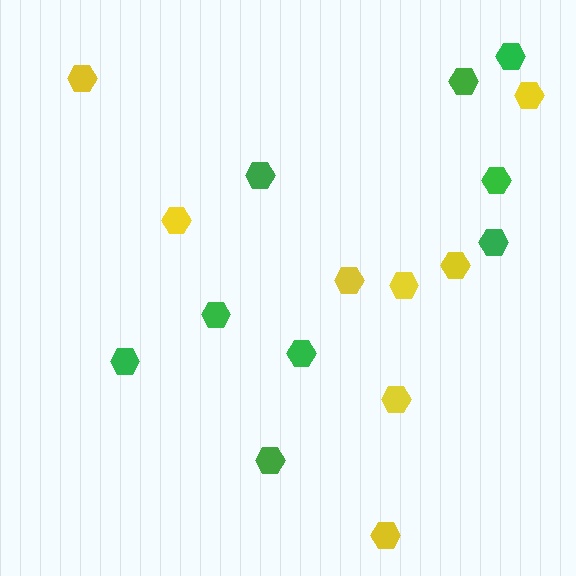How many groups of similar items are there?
There are 2 groups: one group of yellow hexagons (8) and one group of green hexagons (9).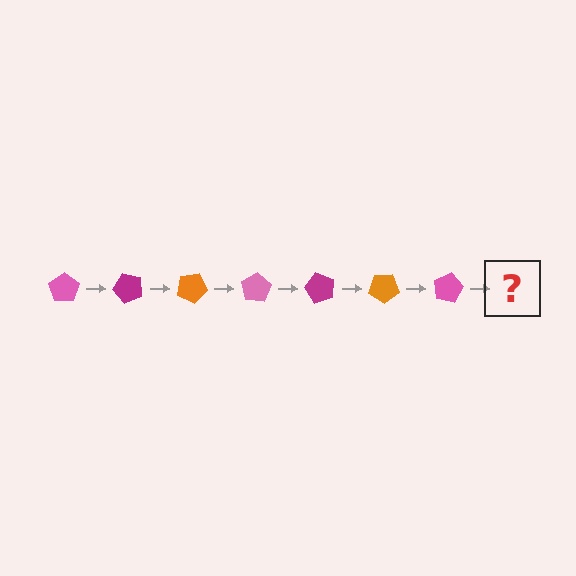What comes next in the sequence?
The next element should be a magenta pentagon, rotated 350 degrees from the start.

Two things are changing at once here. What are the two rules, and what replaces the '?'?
The two rules are that it rotates 50 degrees each step and the color cycles through pink, magenta, and orange. The '?' should be a magenta pentagon, rotated 350 degrees from the start.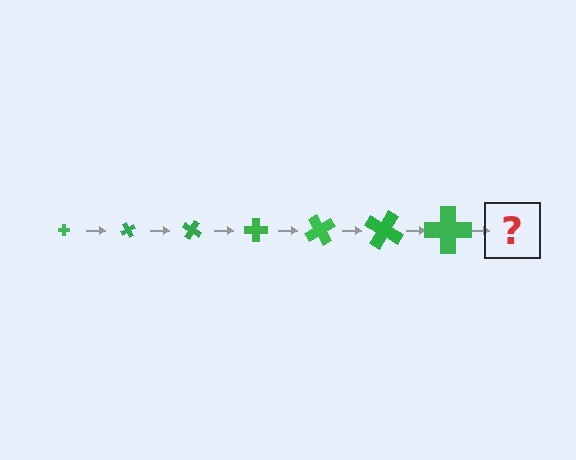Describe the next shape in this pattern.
It should be a cross, larger than the previous one and rotated 420 degrees from the start.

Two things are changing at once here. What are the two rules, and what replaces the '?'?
The two rules are that the cross grows larger each step and it rotates 60 degrees each step. The '?' should be a cross, larger than the previous one and rotated 420 degrees from the start.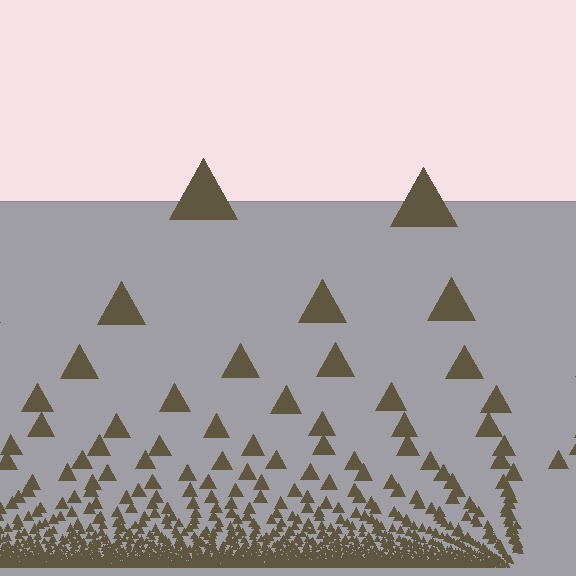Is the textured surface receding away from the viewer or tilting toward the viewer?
The surface appears to tilt toward the viewer. Texture elements get larger and sparser toward the top.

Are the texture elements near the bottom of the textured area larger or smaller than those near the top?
Smaller. The gradient is inverted — elements near the bottom are smaller and denser.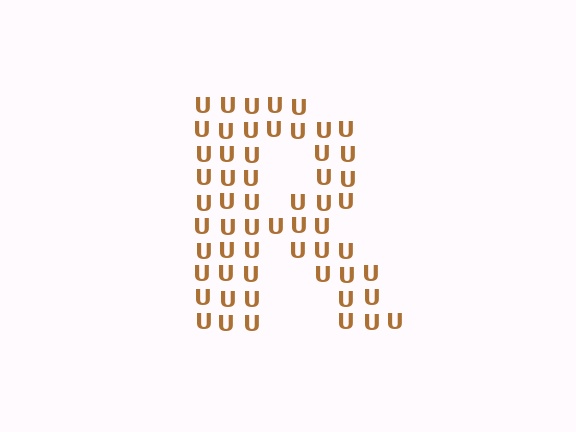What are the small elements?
The small elements are letter U's.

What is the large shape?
The large shape is the letter R.